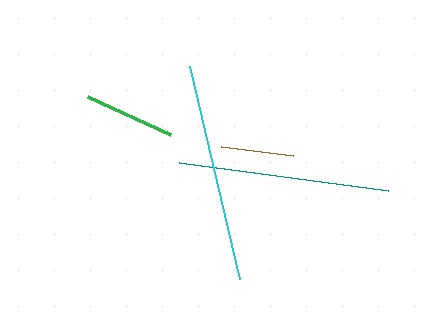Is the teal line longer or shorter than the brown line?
The teal line is longer than the brown line.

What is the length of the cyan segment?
The cyan segment is approximately 218 pixels long.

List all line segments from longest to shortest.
From longest to shortest: cyan, teal, green, brown.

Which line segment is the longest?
The cyan line is the longest at approximately 218 pixels.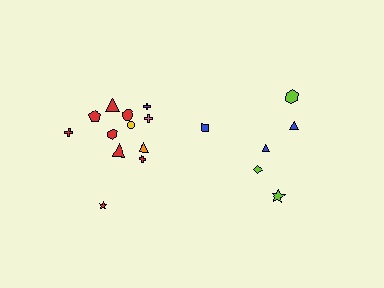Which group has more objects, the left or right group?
The left group.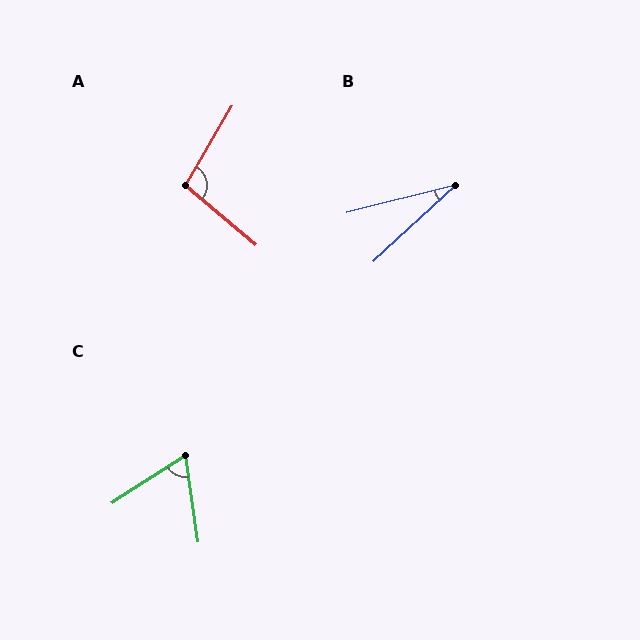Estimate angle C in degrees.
Approximately 65 degrees.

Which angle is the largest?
A, at approximately 100 degrees.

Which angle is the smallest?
B, at approximately 29 degrees.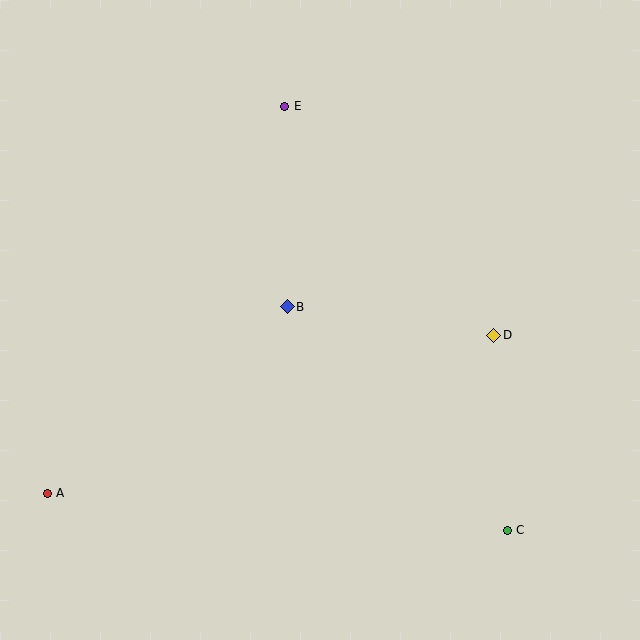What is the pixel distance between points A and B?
The distance between A and B is 304 pixels.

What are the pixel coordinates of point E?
Point E is at (285, 106).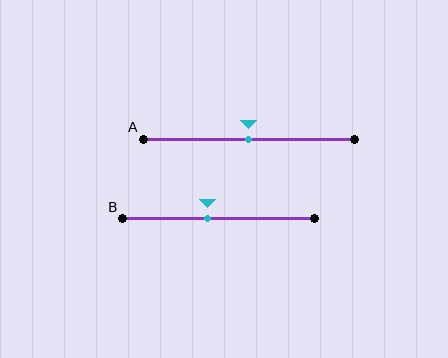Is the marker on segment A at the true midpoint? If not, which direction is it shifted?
Yes, the marker on segment A is at the true midpoint.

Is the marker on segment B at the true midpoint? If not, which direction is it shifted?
No, the marker on segment B is shifted to the left by about 6% of the segment length.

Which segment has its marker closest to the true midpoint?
Segment A has its marker closest to the true midpoint.